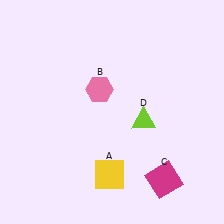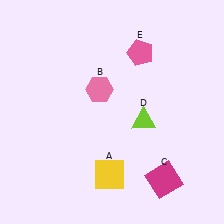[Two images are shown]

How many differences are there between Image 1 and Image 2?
There is 1 difference between the two images.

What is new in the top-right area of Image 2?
A pink pentagon (E) was added in the top-right area of Image 2.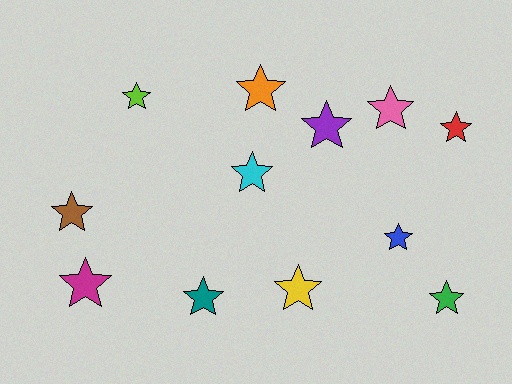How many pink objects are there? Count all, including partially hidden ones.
There is 1 pink object.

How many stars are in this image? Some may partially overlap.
There are 12 stars.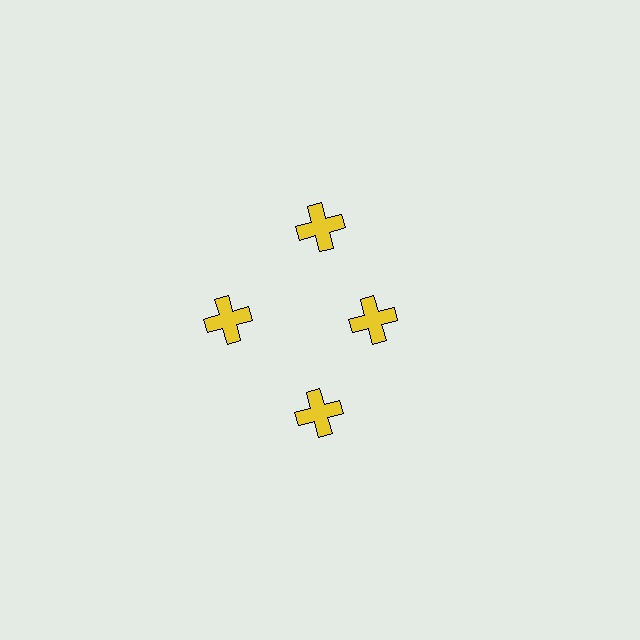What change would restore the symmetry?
The symmetry would be restored by moving it outward, back onto the ring so that all 4 crosses sit at equal angles and equal distance from the center.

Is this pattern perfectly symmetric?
No. The 4 yellow crosses are arranged in a ring, but one element near the 3 o'clock position is pulled inward toward the center, breaking the 4-fold rotational symmetry.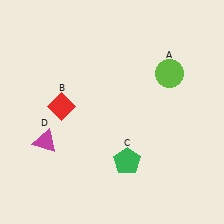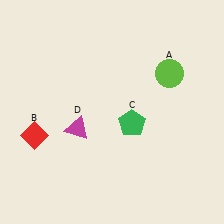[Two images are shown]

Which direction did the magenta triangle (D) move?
The magenta triangle (D) moved right.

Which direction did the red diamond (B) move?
The red diamond (B) moved down.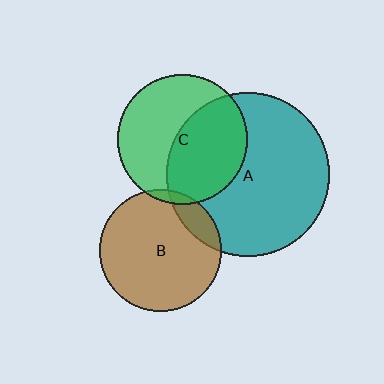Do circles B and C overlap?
Yes.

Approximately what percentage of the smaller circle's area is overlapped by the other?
Approximately 5%.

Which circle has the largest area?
Circle A (teal).